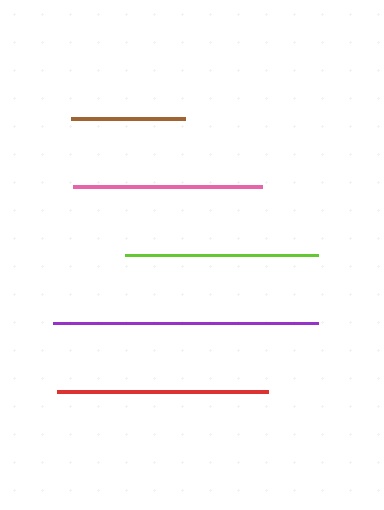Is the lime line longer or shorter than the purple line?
The purple line is longer than the lime line.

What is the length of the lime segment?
The lime segment is approximately 193 pixels long.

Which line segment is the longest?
The purple line is the longest at approximately 264 pixels.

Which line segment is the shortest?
The brown line is the shortest at approximately 114 pixels.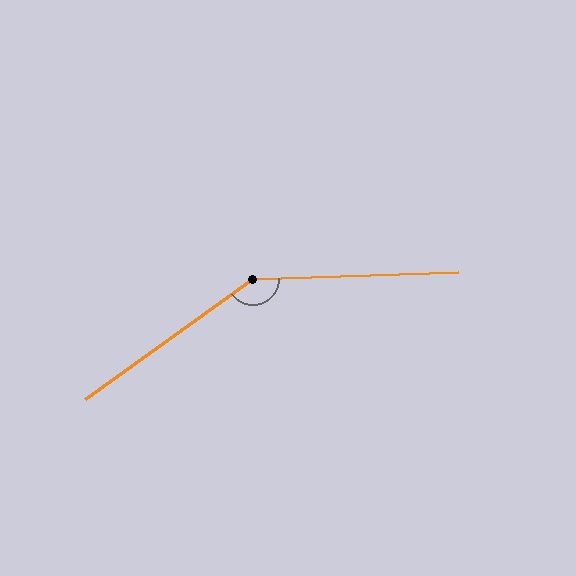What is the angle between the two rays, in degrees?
Approximately 146 degrees.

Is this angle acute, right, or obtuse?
It is obtuse.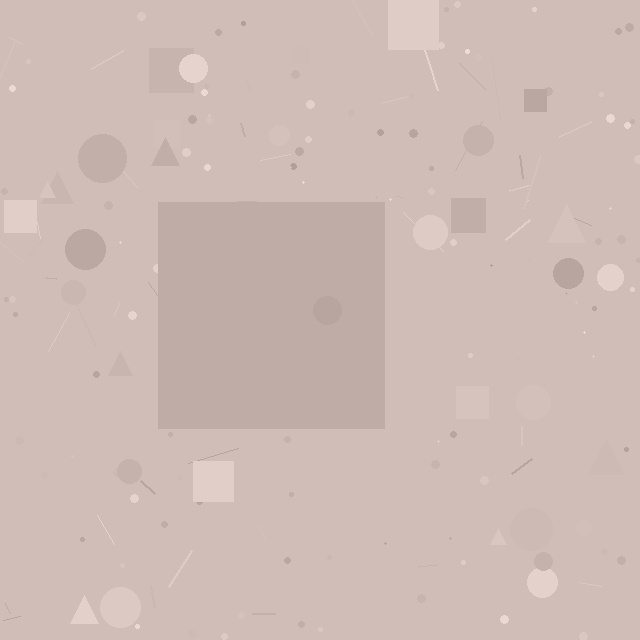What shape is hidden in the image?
A square is hidden in the image.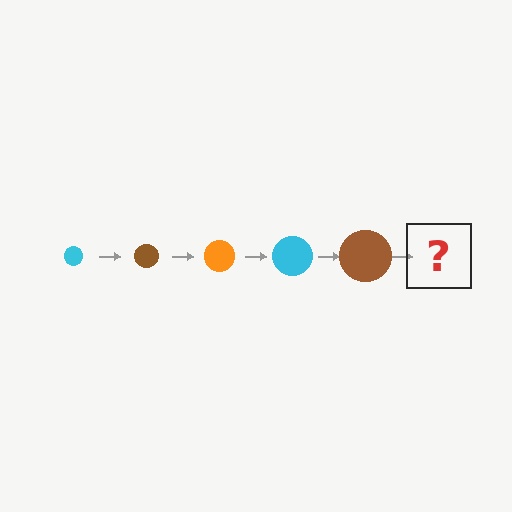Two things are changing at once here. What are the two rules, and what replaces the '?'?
The two rules are that the circle grows larger each step and the color cycles through cyan, brown, and orange. The '?' should be an orange circle, larger than the previous one.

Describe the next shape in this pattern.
It should be an orange circle, larger than the previous one.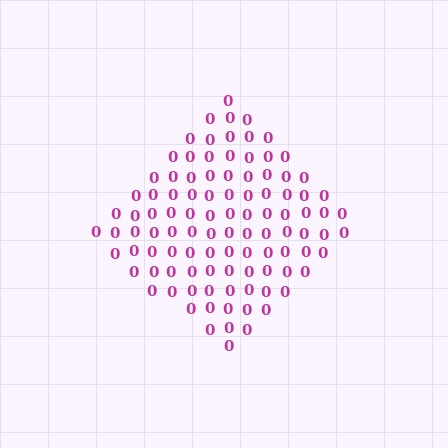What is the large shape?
The large shape is a diamond.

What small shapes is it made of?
It is made of small digit 0's.